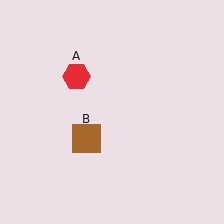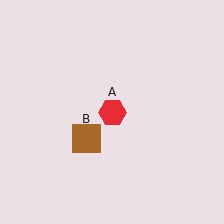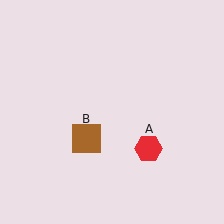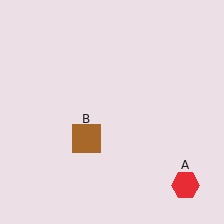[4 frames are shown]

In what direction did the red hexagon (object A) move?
The red hexagon (object A) moved down and to the right.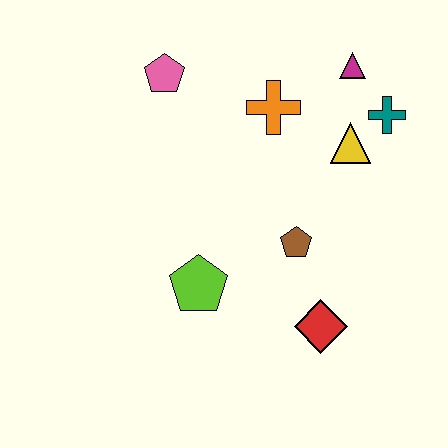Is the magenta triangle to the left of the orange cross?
No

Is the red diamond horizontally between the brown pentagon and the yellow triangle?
Yes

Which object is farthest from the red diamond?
The pink pentagon is farthest from the red diamond.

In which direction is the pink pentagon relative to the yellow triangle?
The pink pentagon is to the left of the yellow triangle.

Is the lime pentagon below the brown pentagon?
Yes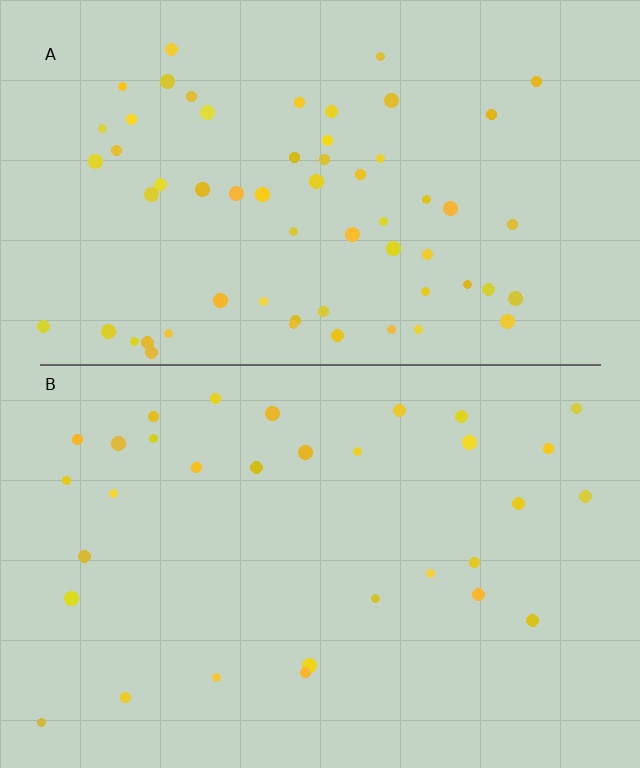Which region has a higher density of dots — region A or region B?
A (the top).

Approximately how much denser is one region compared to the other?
Approximately 2.0× — region A over region B.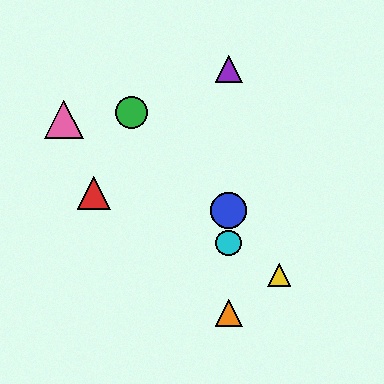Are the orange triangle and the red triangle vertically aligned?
No, the orange triangle is at x≈229 and the red triangle is at x≈94.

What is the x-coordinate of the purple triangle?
The purple triangle is at x≈229.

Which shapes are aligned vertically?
The blue circle, the purple triangle, the orange triangle, the cyan circle are aligned vertically.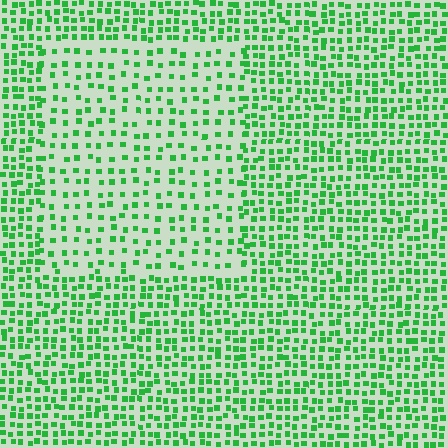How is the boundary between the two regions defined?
The boundary is defined by a change in element density (approximately 1.9x ratio). All elements are the same color, size, and shape.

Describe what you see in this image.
The image contains small green elements arranged at two different densities. A rectangle-shaped region is visible where the elements are less densely packed than the surrounding area.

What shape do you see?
I see a rectangle.